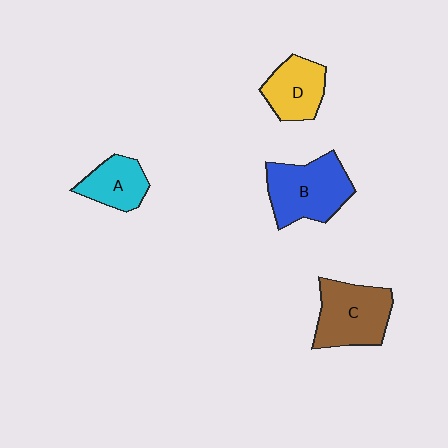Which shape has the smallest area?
Shape A (cyan).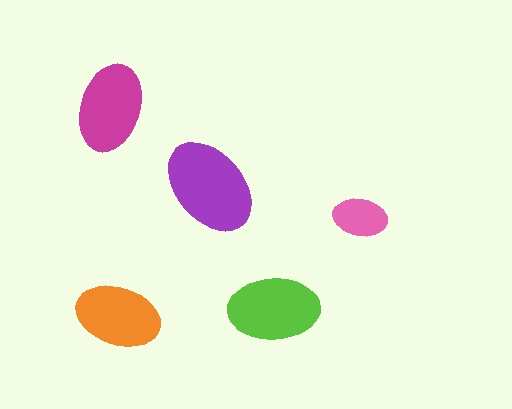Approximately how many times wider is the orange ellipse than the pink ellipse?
About 1.5 times wider.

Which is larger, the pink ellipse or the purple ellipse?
The purple one.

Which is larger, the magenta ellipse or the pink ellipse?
The magenta one.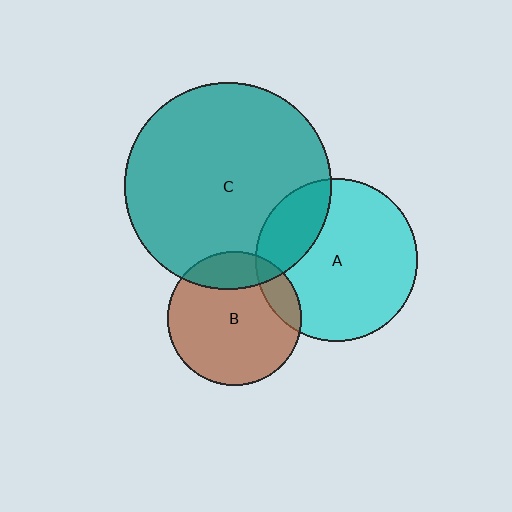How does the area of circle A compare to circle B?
Approximately 1.5 times.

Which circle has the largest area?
Circle C (teal).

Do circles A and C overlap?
Yes.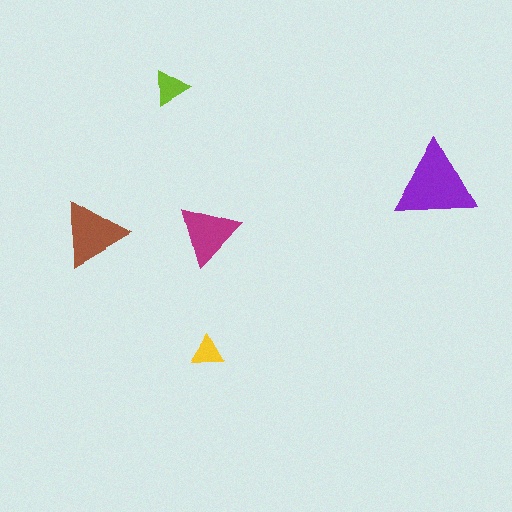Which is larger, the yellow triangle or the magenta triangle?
The magenta one.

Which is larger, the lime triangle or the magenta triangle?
The magenta one.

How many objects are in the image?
There are 5 objects in the image.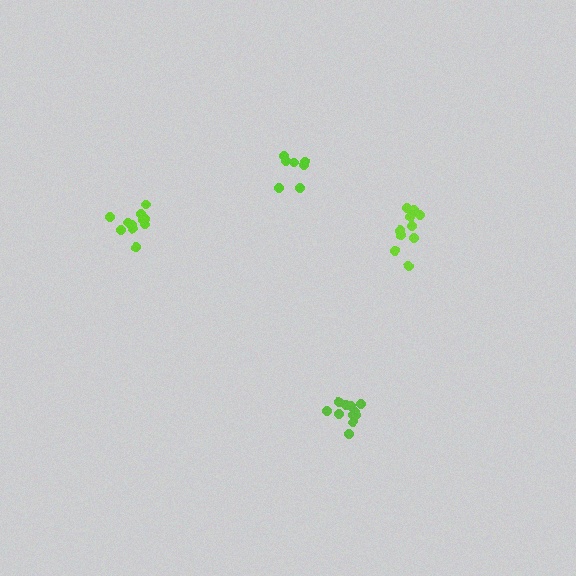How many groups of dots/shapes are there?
There are 4 groups.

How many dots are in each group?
Group 1: 7 dots, Group 2: 10 dots, Group 3: 11 dots, Group 4: 11 dots (39 total).